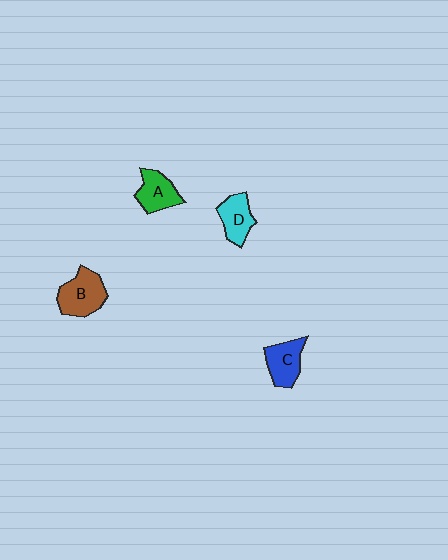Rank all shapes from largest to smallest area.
From largest to smallest: B (brown), C (blue), A (green), D (cyan).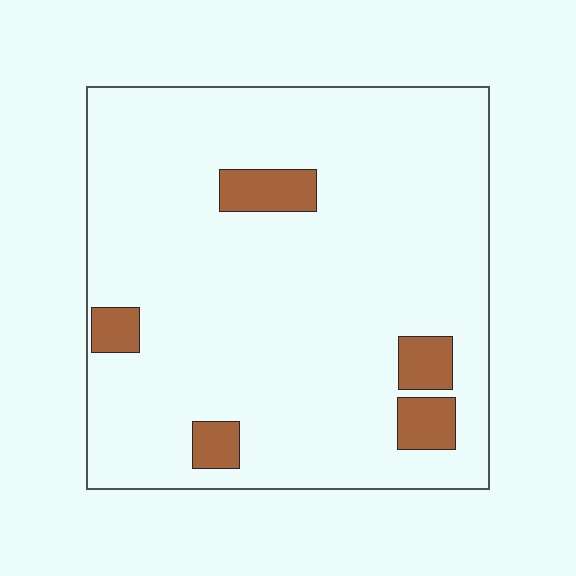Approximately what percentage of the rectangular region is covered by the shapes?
Approximately 10%.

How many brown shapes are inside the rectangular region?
5.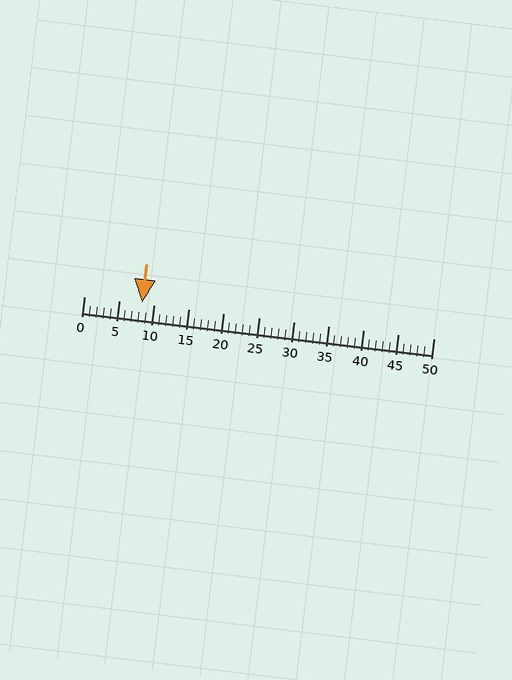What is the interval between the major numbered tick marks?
The major tick marks are spaced 5 units apart.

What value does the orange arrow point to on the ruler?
The orange arrow points to approximately 8.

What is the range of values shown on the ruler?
The ruler shows values from 0 to 50.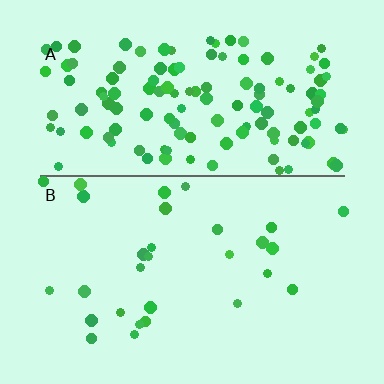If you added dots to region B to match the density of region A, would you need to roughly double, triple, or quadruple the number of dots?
Approximately quadruple.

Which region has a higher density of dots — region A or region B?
A (the top).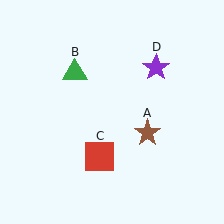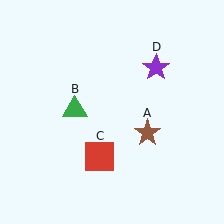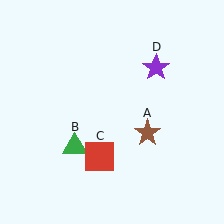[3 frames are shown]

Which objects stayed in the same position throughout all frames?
Brown star (object A) and red square (object C) and purple star (object D) remained stationary.